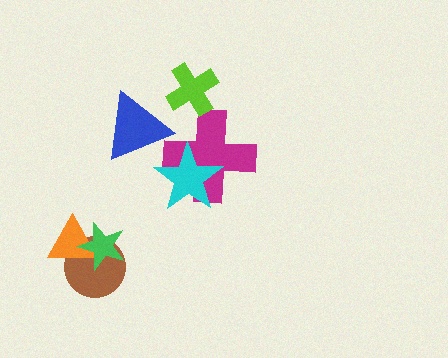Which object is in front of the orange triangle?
The green star is in front of the orange triangle.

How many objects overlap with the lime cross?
0 objects overlap with the lime cross.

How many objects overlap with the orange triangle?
2 objects overlap with the orange triangle.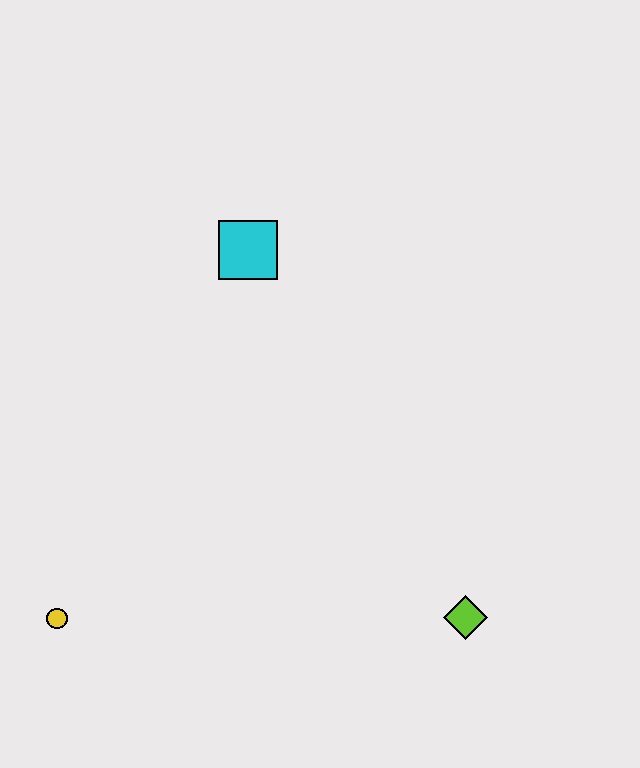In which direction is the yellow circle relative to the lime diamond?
The yellow circle is to the left of the lime diamond.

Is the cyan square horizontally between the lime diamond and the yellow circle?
Yes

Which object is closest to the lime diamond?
The yellow circle is closest to the lime diamond.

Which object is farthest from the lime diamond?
The cyan square is farthest from the lime diamond.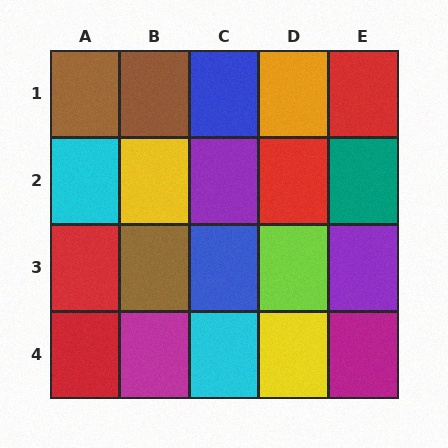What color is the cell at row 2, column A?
Cyan.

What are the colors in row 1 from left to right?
Brown, brown, blue, orange, red.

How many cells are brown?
3 cells are brown.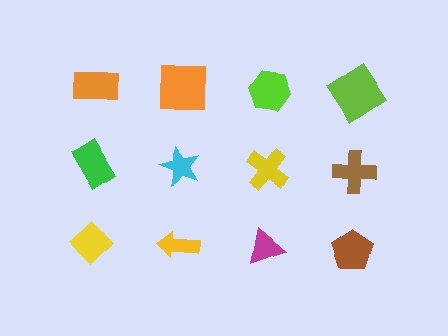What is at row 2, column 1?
A green rectangle.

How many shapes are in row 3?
4 shapes.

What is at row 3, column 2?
A yellow arrow.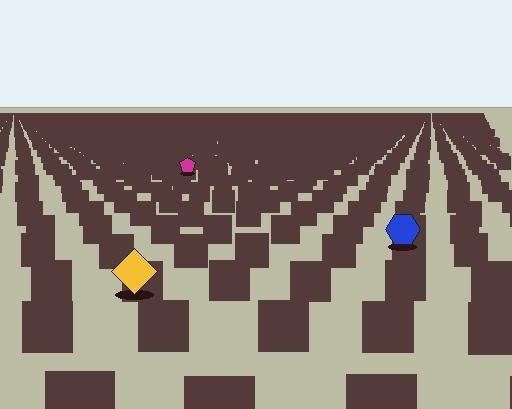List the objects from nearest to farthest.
From nearest to farthest: the yellow diamond, the blue hexagon, the magenta pentagon.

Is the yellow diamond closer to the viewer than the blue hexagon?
Yes. The yellow diamond is closer — you can tell from the texture gradient: the ground texture is coarser near it.